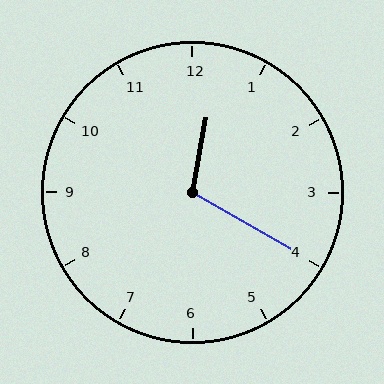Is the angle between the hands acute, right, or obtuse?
It is obtuse.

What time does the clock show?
12:20.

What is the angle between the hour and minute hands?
Approximately 110 degrees.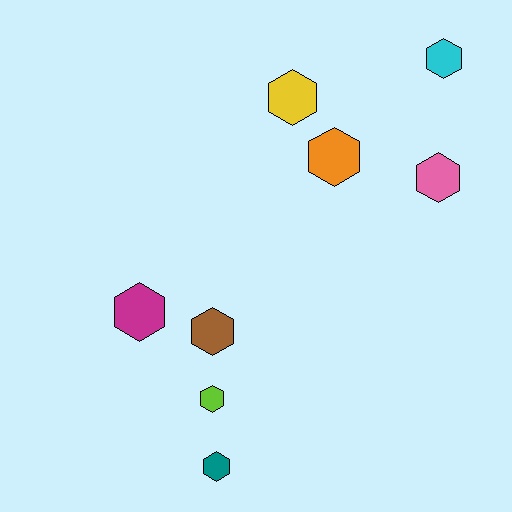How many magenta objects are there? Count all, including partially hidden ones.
There is 1 magenta object.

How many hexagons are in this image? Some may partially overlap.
There are 8 hexagons.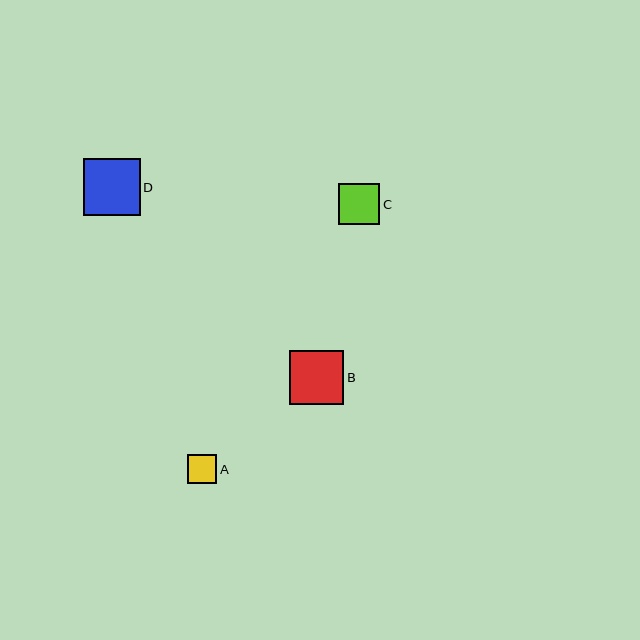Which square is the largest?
Square D is the largest with a size of approximately 57 pixels.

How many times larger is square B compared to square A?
Square B is approximately 1.9 times the size of square A.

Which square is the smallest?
Square A is the smallest with a size of approximately 29 pixels.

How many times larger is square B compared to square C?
Square B is approximately 1.3 times the size of square C.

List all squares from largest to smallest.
From largest to smallest: D, B, C, A.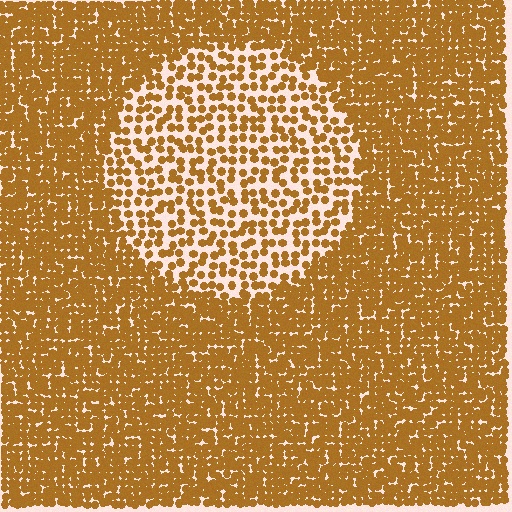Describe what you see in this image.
The image contains small brown elements arranged at two different densities. A circle-shaped region is visible where the elements are less densely packed than the surrounding area.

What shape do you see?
I see a circle.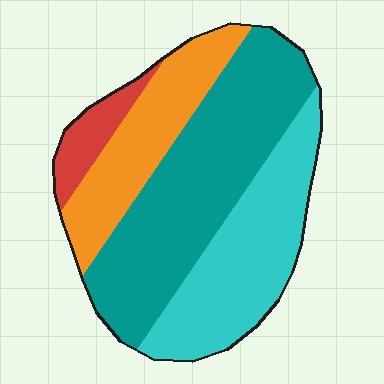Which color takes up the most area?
Teal, at roughly 45%.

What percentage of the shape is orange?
Orange covers around 20% of the shape.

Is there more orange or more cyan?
Cyan.